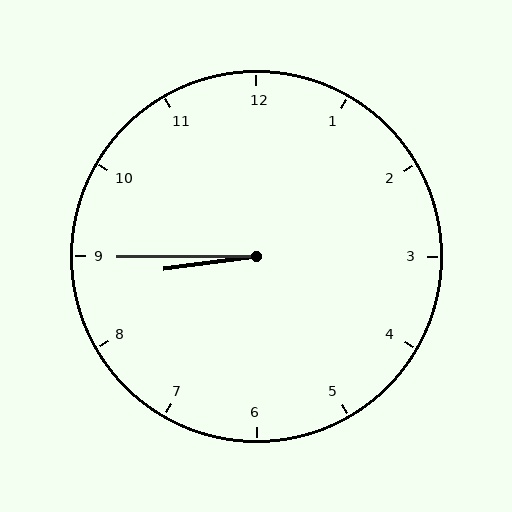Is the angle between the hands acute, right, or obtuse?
It is acute.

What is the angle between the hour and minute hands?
Approximately 8 degrees.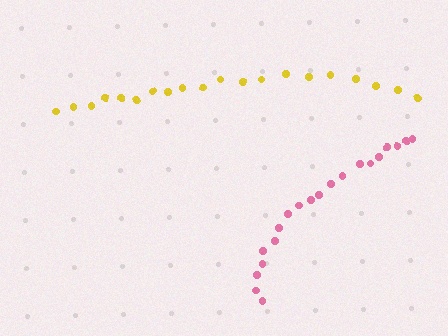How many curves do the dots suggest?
There are 2 distinct paths.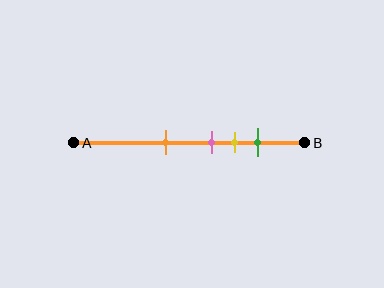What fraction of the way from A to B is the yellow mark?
The yellow mark is approximately 70% (0.7) of the way from A to B.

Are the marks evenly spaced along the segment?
No, the marks are not evenly spaced.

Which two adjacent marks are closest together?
The pink and yellow marks are the closest adjacent pair.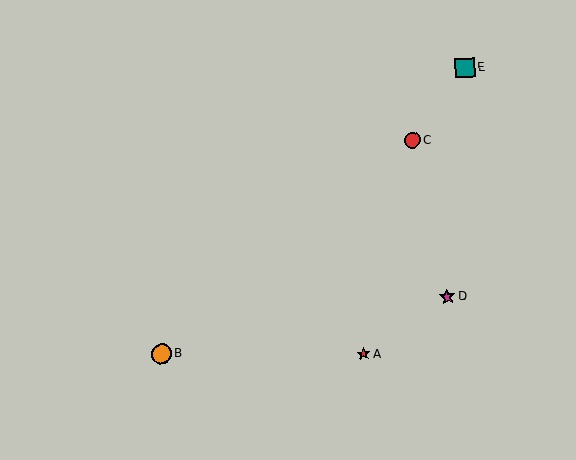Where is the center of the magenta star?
The center of the magenta star is at (447, 297).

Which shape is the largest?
The orange circle (labeled B) is the largest.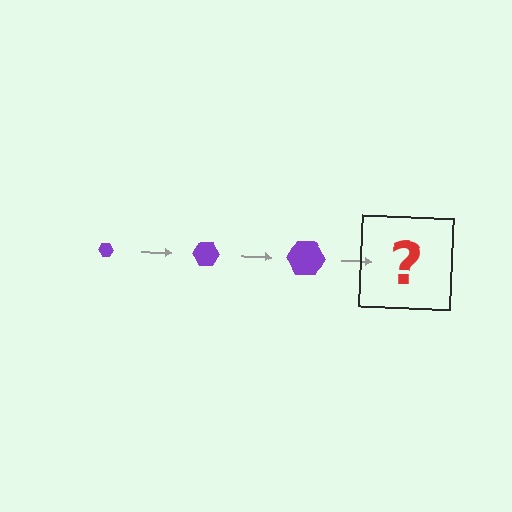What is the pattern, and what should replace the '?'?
The pattern is that the hexagon gets progressively larger each step. The '?' should be a purple hexagon, larger than the previous one.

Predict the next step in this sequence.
The next step is a purple hexagon, larger than the previous one.